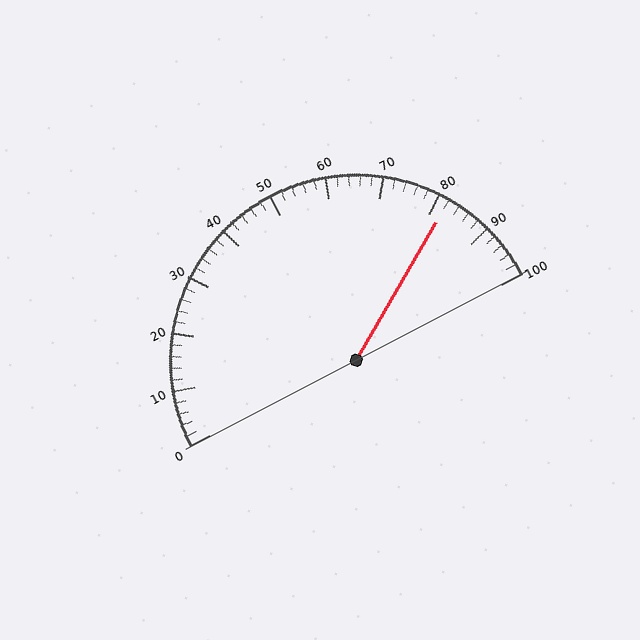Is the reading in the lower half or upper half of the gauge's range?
The reading is in the upper half of the range (0 to 100).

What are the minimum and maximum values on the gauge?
The gauge ranges from 0 to 100.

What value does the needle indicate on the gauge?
The needle indicates approximately 82.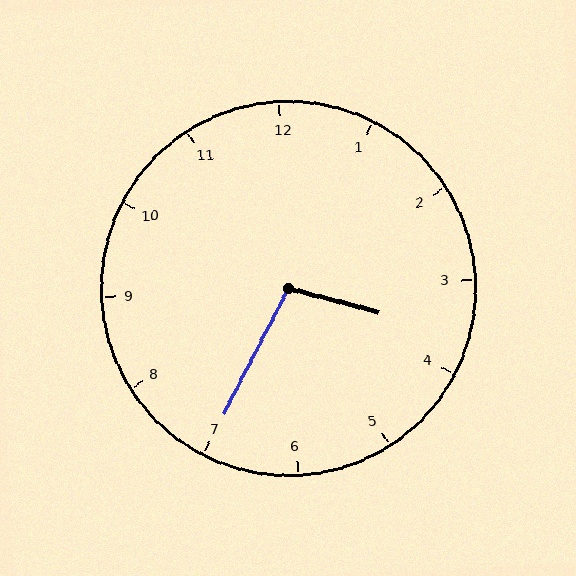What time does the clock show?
3:35.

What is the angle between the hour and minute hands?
Approximately 102 degrees.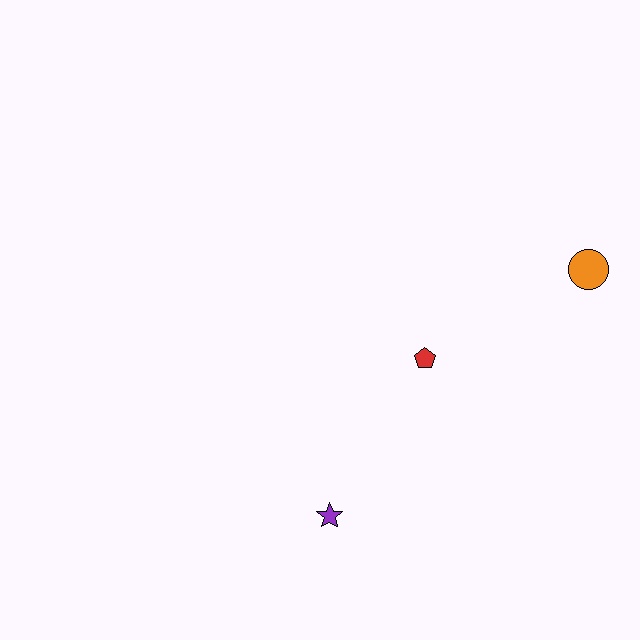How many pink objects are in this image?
There are no pink objects.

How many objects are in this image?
There are 3 objects.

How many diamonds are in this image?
There are no diamonds.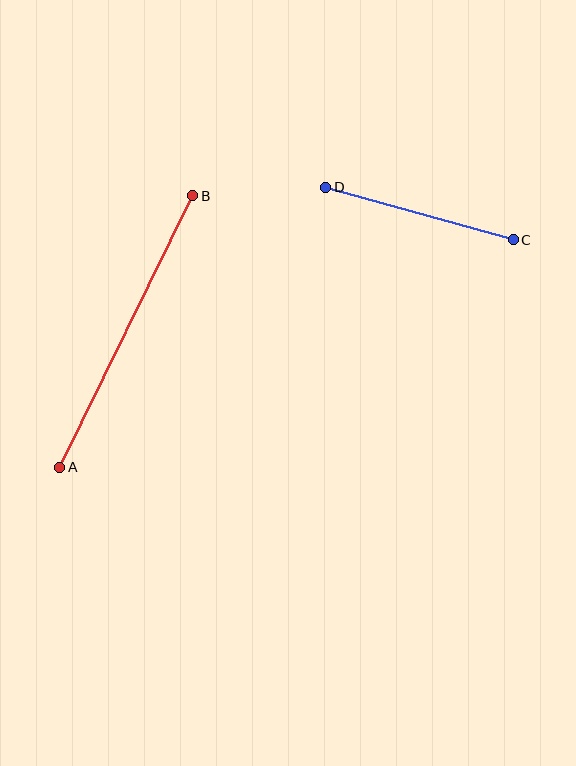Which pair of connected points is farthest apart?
Points A and B are farthest apart.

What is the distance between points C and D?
The distance is approximately 195 pixels.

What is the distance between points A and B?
The distance is approximately 303 pixels.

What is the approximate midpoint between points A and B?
The midpoint is at approximately (126, 332) pixels.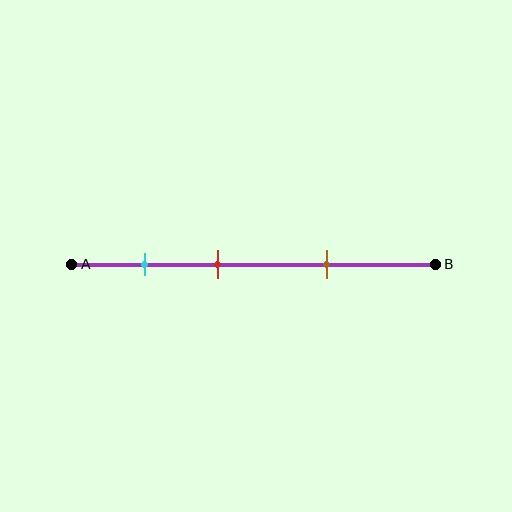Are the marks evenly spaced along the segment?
Yes, the marks are approximately evenly spaced.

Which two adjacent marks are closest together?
The cyan and red marks are the closest adjacent pair.